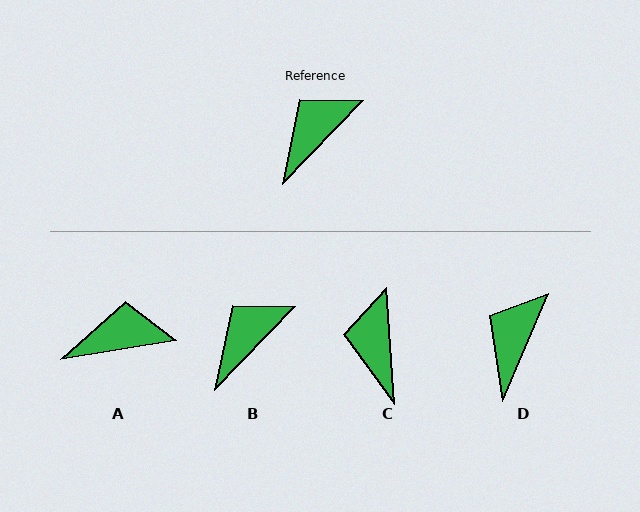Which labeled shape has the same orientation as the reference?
B.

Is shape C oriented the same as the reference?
No, it is off by about 48 degrees.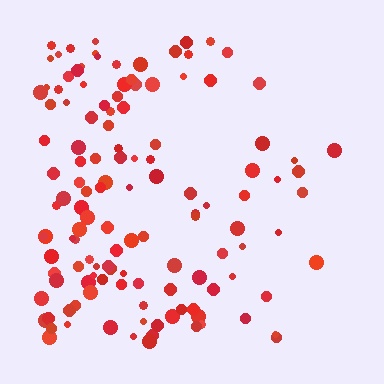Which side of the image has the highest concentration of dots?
The left.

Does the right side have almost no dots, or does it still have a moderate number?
Still a moderate number, just noticeably fewer than the left.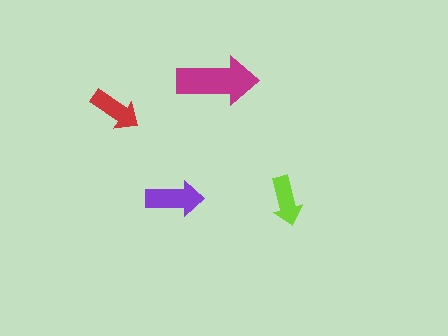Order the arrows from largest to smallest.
the magenta one, the purple one, the red one, the lime one.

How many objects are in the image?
There are 4 objects in the image.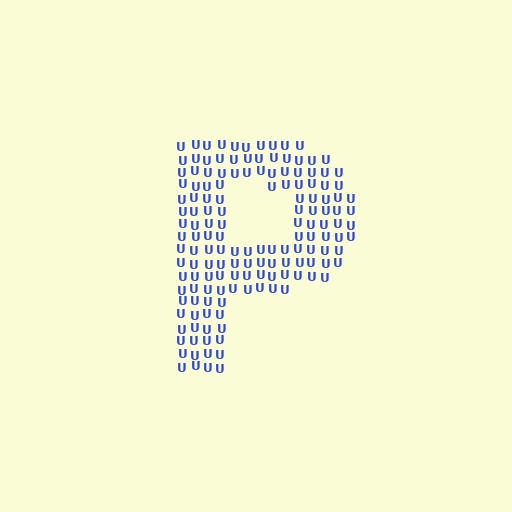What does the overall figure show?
The overall figure shows the letter P.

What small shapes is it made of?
It is made of small letter U's.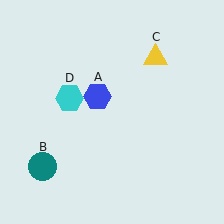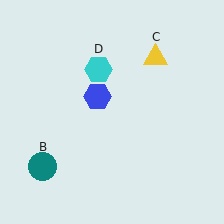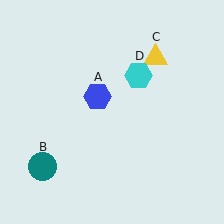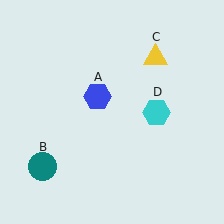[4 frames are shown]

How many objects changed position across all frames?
1 object changed position: cyan hexagon (object D).